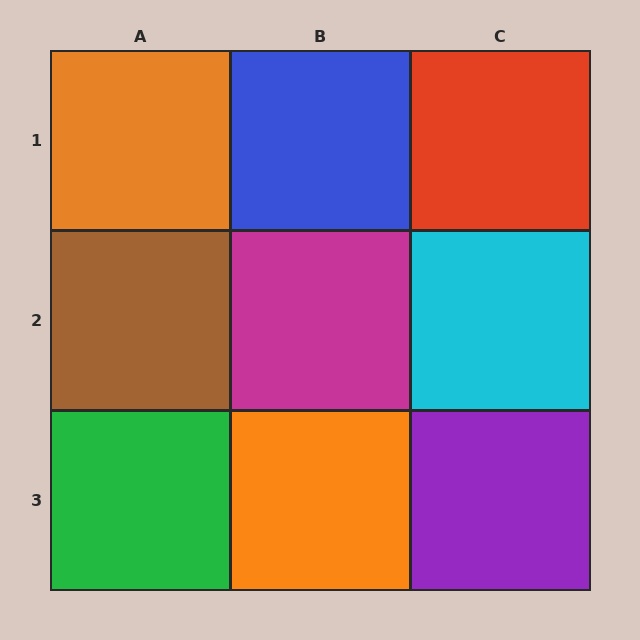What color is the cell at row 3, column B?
Orange.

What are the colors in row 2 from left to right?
Brown, magenta, cyan.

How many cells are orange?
2 cells are orange.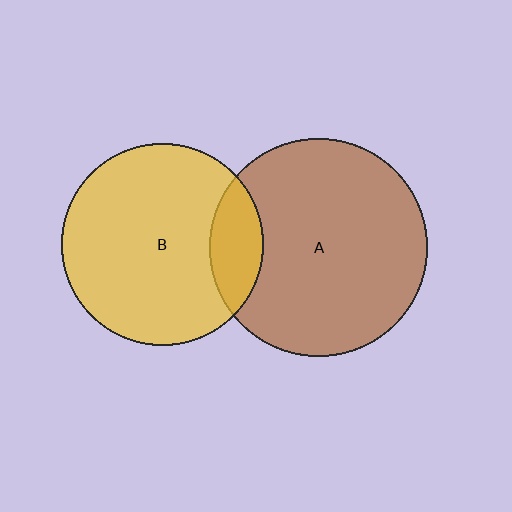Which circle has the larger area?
Circle A (brown).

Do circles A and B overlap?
Yes.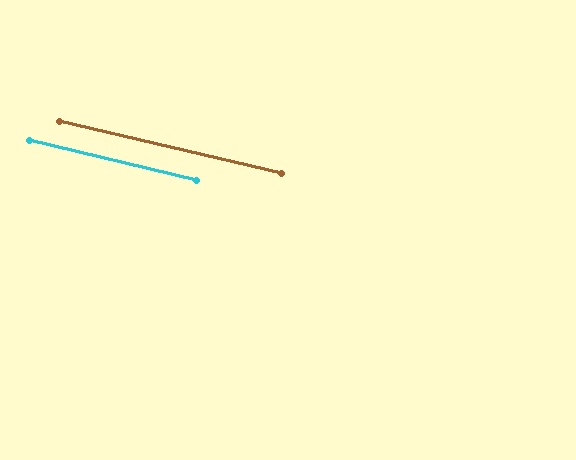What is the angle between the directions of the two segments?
Approximately 0 degrees.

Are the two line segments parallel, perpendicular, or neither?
Parallel — their directions differ by only 0.4°.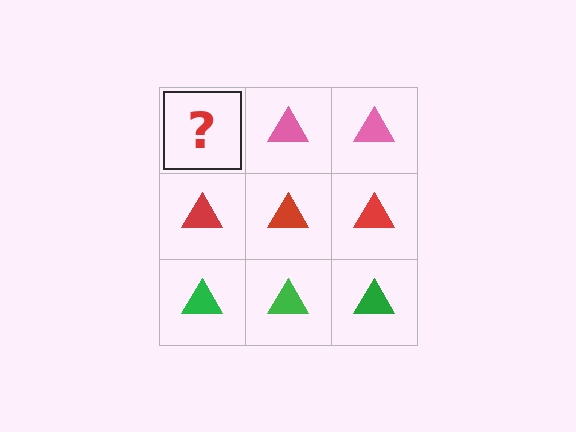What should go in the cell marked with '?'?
The missing cell should contain a pink triangle.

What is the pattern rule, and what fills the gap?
The rule is that each row has a consistent color. The gap should be filled with a pink triangle.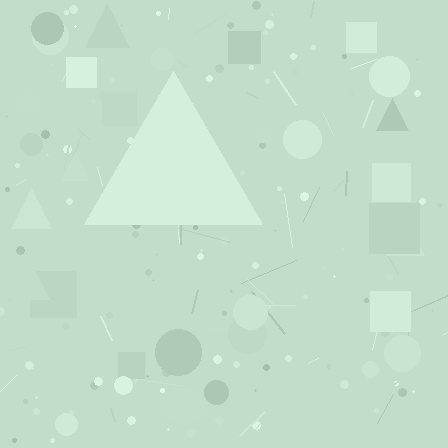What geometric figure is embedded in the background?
A triangle is embedded in the background.